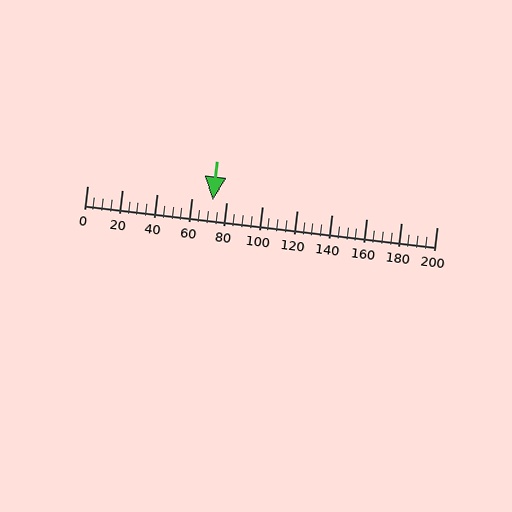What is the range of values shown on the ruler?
The ruler shows values from 0 to 200.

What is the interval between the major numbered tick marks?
The major tick marks are spaced 20 units apart.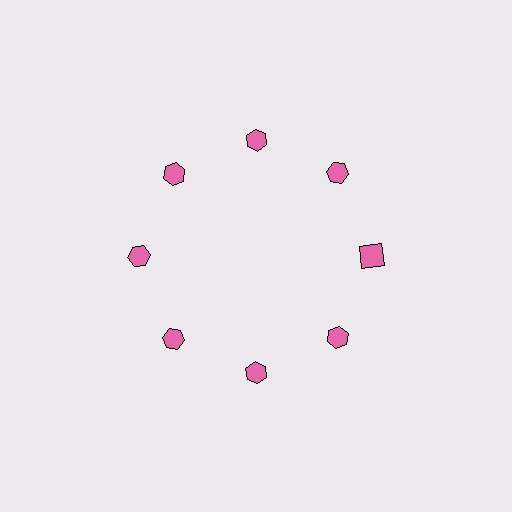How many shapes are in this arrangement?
There are 8 shapes arranged in a ring pattern.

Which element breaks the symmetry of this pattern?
The pink square at roughly the 3 o'clock position breaks the symmetry. All other shapes are pink hexagons.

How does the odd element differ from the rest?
It has a different shape: square instead of hexagon.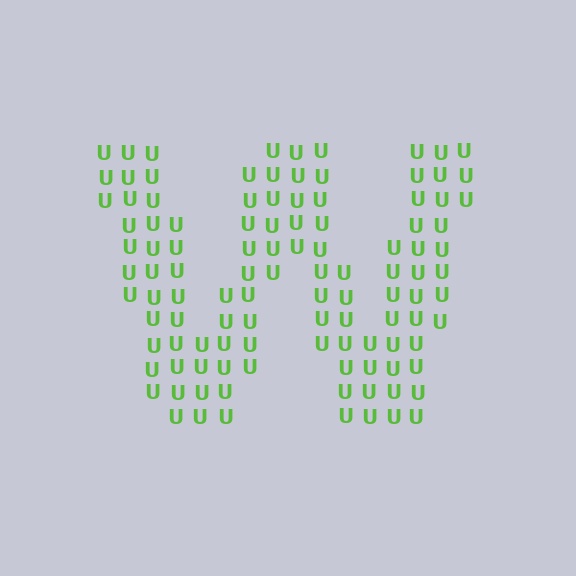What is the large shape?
The large shape is the letter W.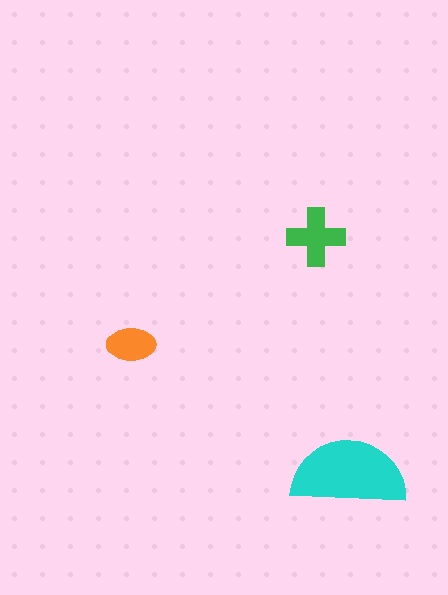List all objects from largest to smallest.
The cyan semicircle, the green cross, the orange ellipse.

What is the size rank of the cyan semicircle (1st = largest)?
1st.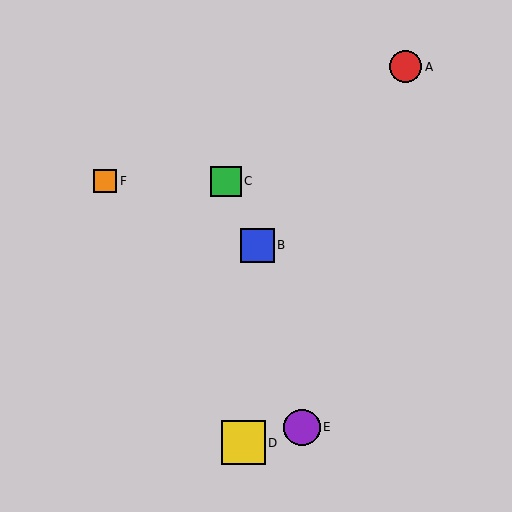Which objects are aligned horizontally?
Objects C, F are aligned horizontally.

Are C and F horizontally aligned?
Yes, both are at y≈181.